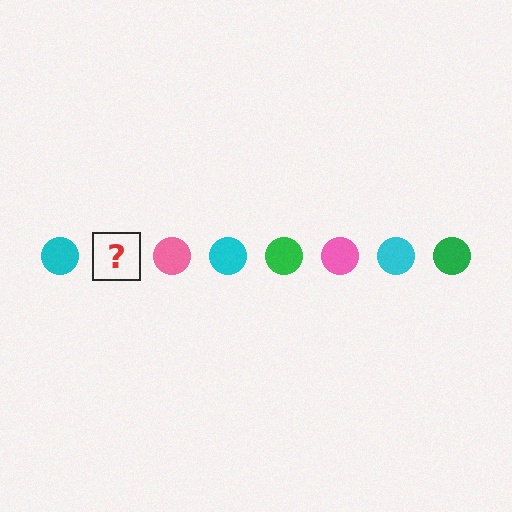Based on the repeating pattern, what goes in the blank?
The blank should be a green circle.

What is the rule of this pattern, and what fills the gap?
The rule is that the pattern cycles through cyan, green, pink circles. The gap should be filled with a green circle.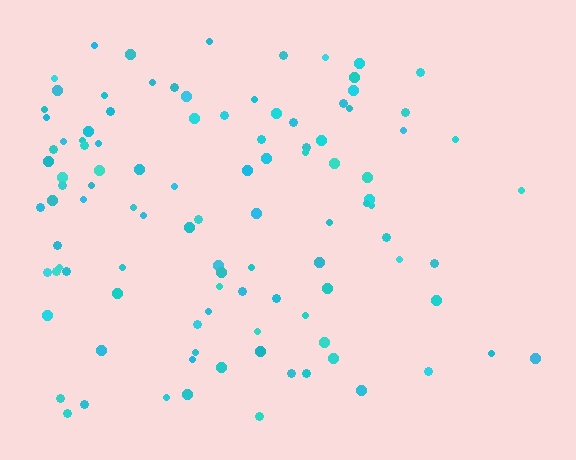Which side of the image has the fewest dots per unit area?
The right.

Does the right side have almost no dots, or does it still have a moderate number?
Still a moderate number, just noticeably fewer than the left.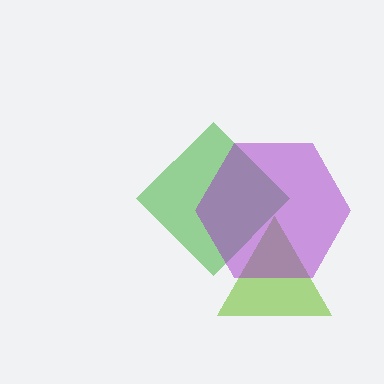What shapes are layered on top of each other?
The layered shapes are: a lime triangle, a green diamond, a purple hexagon.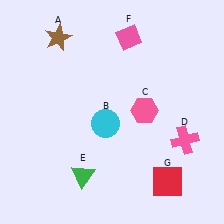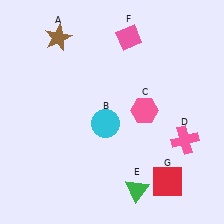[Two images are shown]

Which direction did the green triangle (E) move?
The green triangle (E) moved right.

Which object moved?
The green triangle (E) moved right.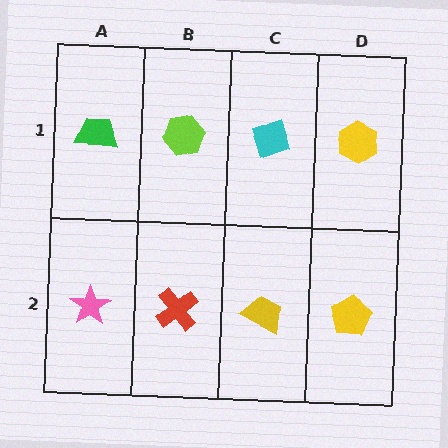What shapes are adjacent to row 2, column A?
A green trapezoid (row 1, column A), a red cross (row 2, column B).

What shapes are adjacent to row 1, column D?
A yellow pentagon (row 2, column D), a cyan diamond (row 1, column C).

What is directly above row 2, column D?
A yellow hexagon.